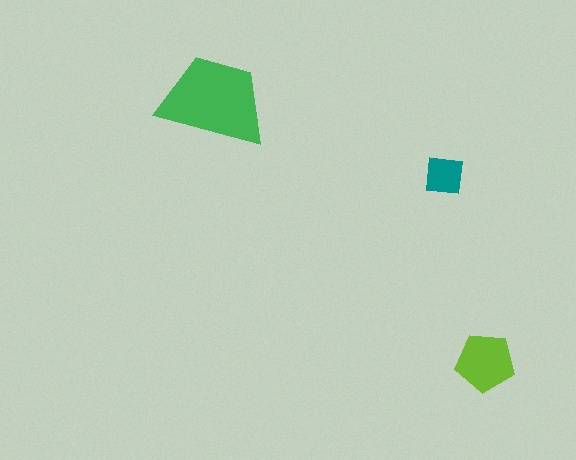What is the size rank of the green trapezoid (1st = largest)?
1st.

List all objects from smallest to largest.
The teal square, the lime pentagon, the green trapezoid.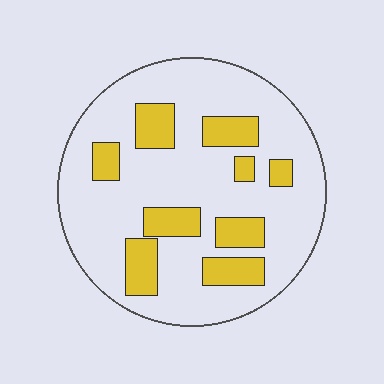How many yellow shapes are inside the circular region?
9.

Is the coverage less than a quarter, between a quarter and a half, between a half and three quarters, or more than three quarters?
Less than a quarter.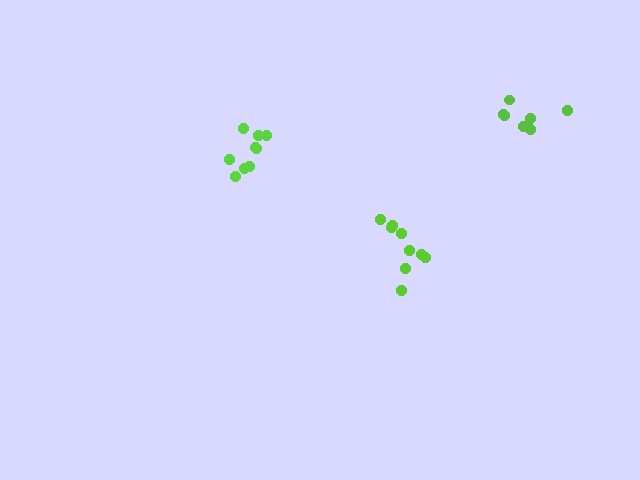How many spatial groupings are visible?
There are 3 spatial groupings.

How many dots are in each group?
Group 1: 9 dots, Group 2: 9 dots, Group 3: 7 dots (25 total).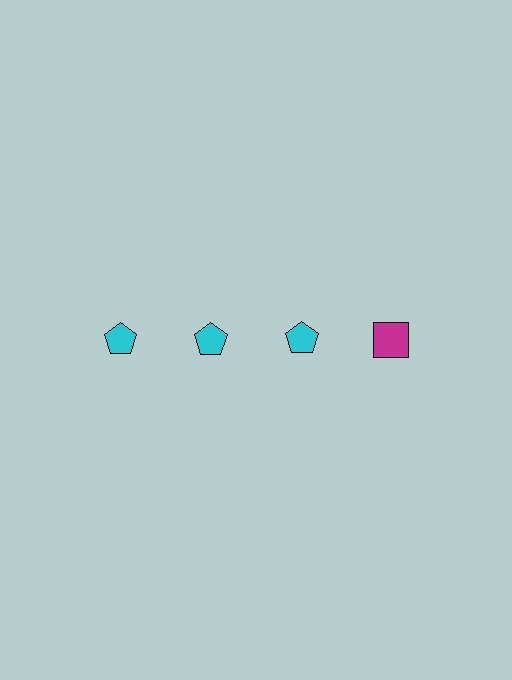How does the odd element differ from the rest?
It differs in both color (magenta instead of cyan) and shape (square instead of pentagon).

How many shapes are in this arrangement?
There are 4 shapes arranged in a grid pattern.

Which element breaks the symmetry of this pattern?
The magenta square in the top row, second from right column breaks the symmetry. All other shapes are cyan pentagons.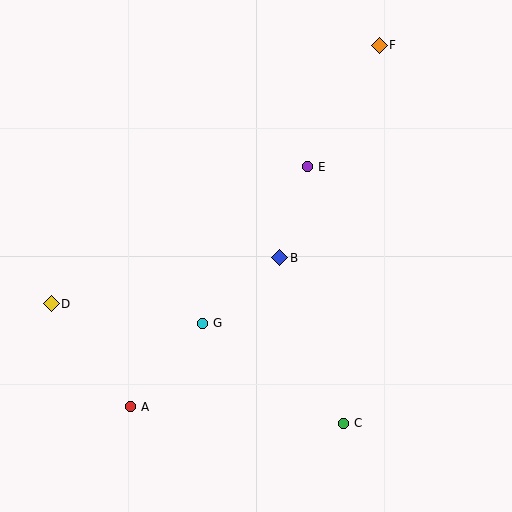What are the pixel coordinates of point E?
Point E is at (308, 167).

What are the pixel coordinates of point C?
Point C is at (344, 423).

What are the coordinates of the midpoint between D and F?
The midpoint between D and F is at (215, 175).